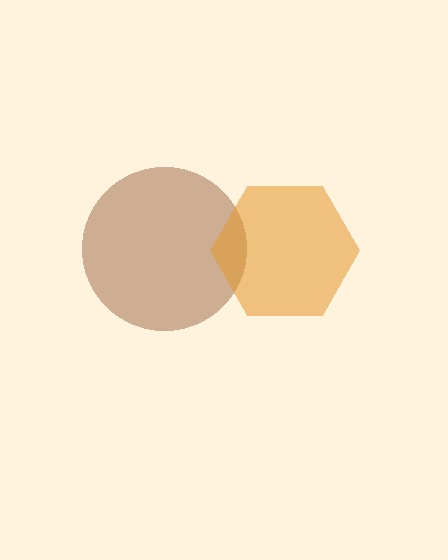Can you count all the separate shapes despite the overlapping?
Yes, there are 2 separate shapes.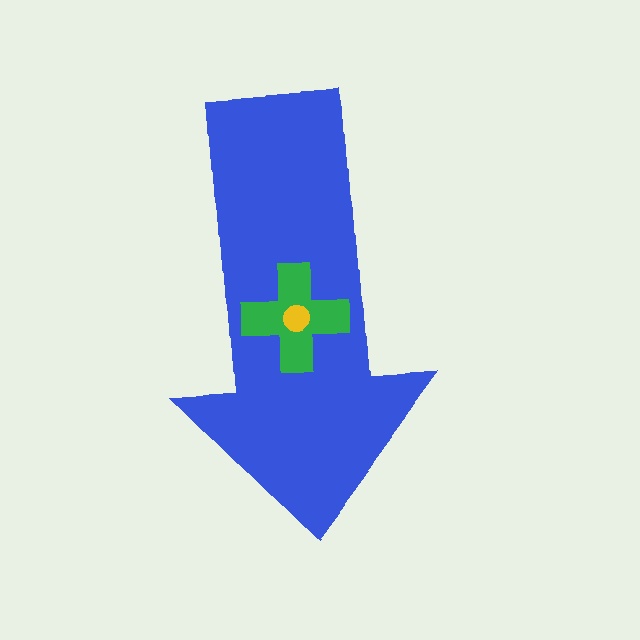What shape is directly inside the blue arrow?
The green cross.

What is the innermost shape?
The yellow circle.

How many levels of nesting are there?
3.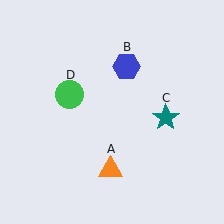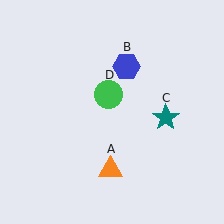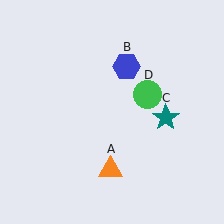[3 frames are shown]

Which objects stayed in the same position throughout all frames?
Orange triangle (object A) and blue hexagon (object B) and teal star (object C) remained stationary.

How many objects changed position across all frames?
1 object changed position: green circle (object D).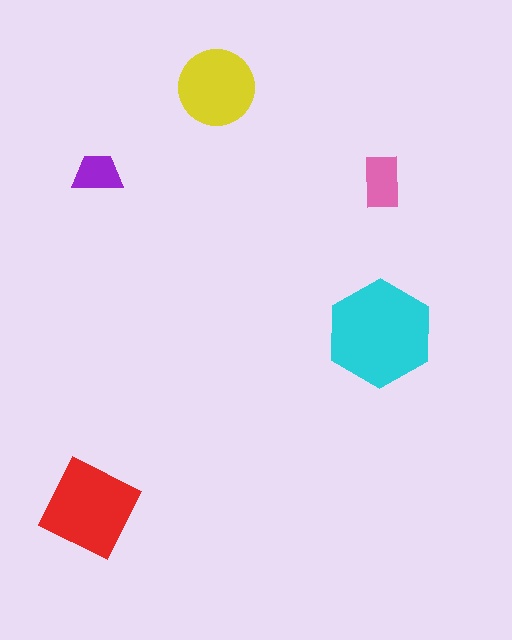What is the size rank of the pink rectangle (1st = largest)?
4th.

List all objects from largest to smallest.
The cyan hexagon, the red diamond, the yellow circle, the pink rectangle, the purple trapezoid.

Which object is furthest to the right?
The pink rectangle is rightmost.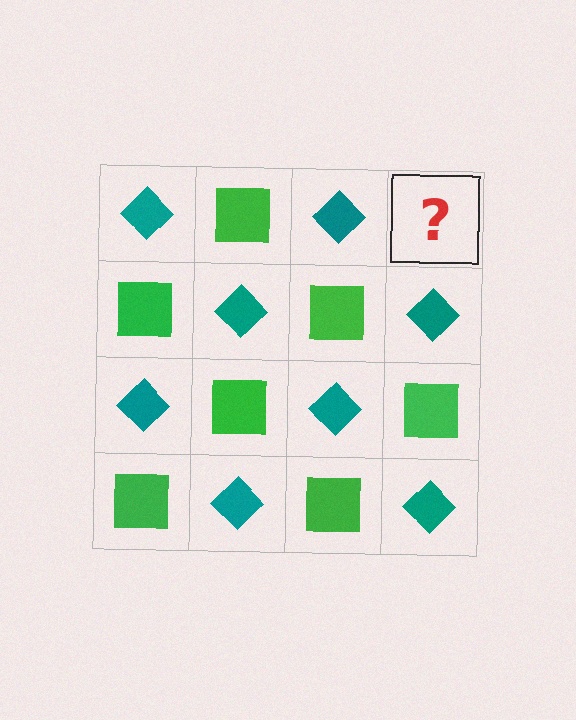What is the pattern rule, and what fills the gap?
The rule is that it alternates teal diamond and green square in a checkerboard pattern. The gap should be filled with a green square.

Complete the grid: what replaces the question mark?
The question mark should be replaced with a green square.